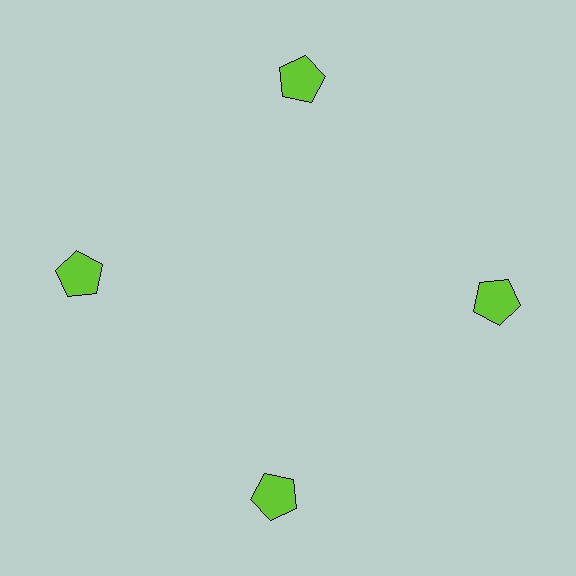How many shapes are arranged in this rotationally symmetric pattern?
There are 4 shapes, arranged in 4 groups of 1.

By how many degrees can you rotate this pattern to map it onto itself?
The pattern maps onto itself every 90 degrees of rotation.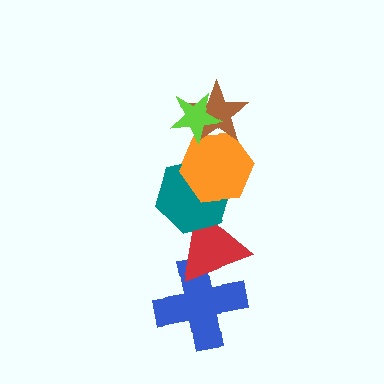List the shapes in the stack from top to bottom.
From top to bottom: the lime star, the brown star, the orange hexagon, the teal hexagon, the red triangle, the blue cross.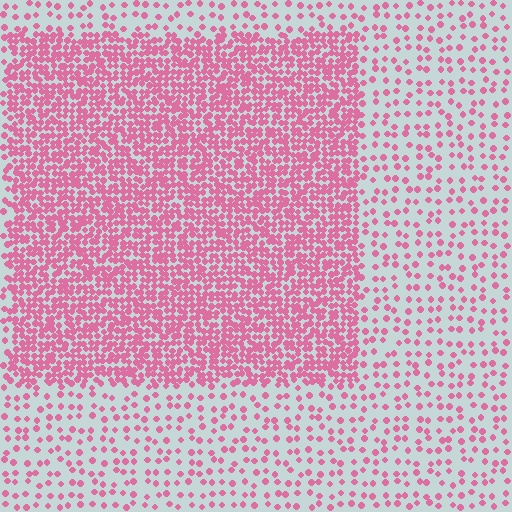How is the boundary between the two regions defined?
The boundary is defined by a change in element density (approximately 3.0x ratio). All elements are the same color, size, and shape.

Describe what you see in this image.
The image contains small pink elements arranged at two different densities. A rectangle-shaped region is visible where the elements are more densely packed than the surrounding area.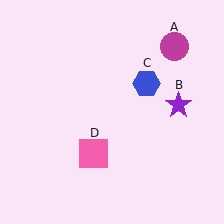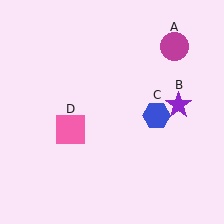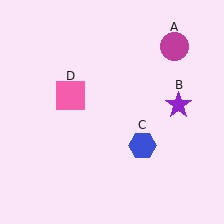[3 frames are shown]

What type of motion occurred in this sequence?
The blue hexagon (object C), pink square (object D) rotated clockwise around the center of the scene.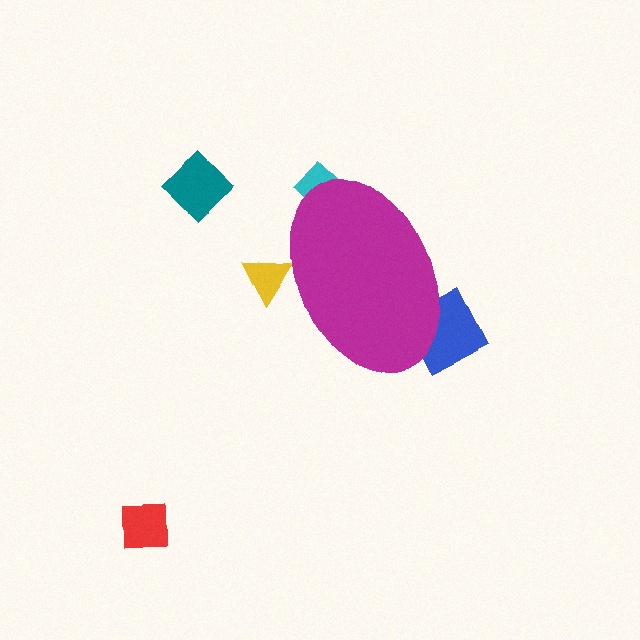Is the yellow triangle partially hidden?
Yes, the yellow triangle is partially hidden behind the magenta ellipse.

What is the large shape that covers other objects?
A magenta ellipse.